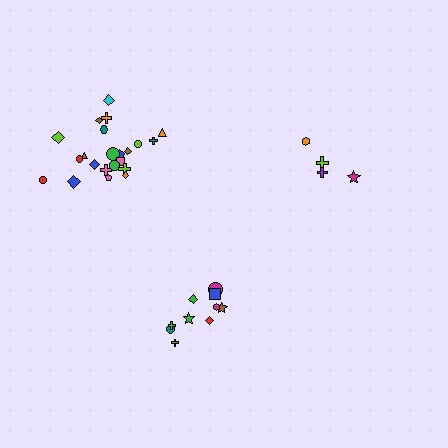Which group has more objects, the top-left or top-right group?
The top-left group.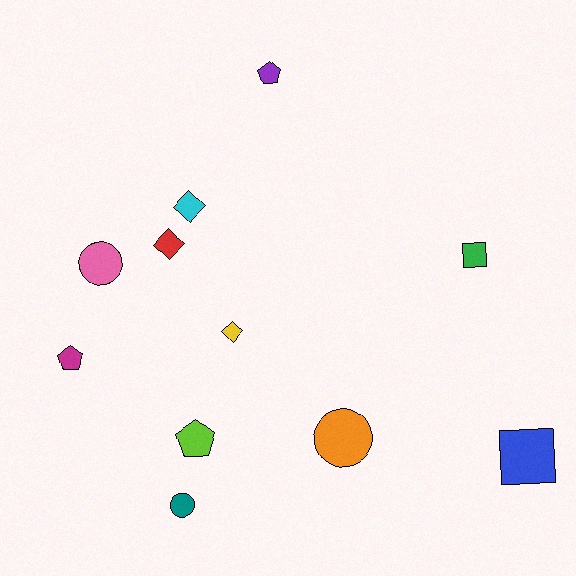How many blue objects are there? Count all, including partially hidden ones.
There is 1 blue object.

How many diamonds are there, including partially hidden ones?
There are 3 diamonds.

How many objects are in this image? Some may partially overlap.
There are 11 objects.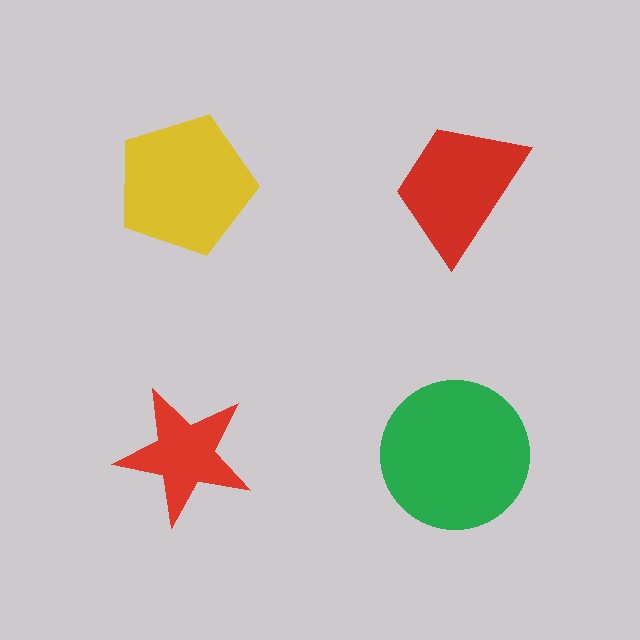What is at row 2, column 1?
A red star.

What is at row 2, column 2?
A green circle.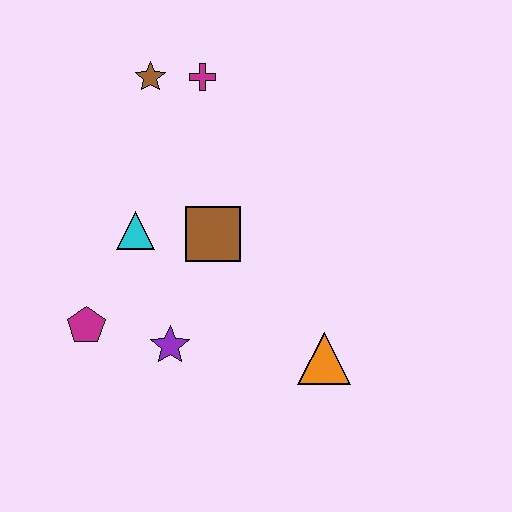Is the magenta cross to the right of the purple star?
Yes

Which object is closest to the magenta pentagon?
The purple star is closest to the magenta pentagon.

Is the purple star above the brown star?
No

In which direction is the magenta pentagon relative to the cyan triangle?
The magenta pentagon is below the cyan triangle.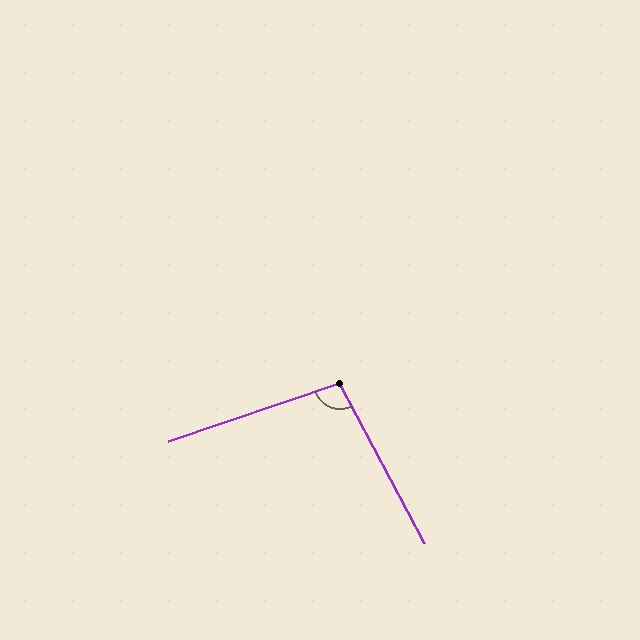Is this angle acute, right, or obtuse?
It is obtuse.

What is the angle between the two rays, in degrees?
Approximately 99 degrees.